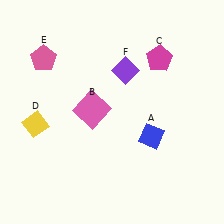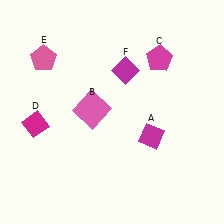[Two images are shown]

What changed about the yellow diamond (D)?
In Image 1, D is yellow. In Image 2, it changed to magenta.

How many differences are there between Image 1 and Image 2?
There are 3 differences between the two images.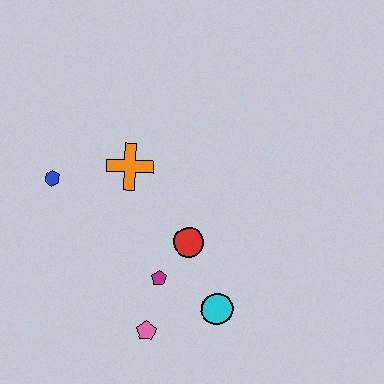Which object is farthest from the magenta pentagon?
The blue hexagon is farthest from the magenta pentagon.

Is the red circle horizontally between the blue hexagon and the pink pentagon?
No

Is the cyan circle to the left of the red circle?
No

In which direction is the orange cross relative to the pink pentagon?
The orange cross is above the pink pentagon.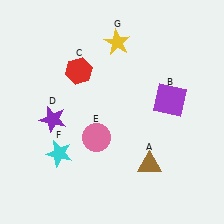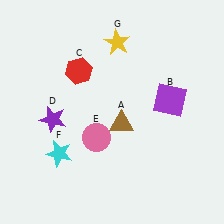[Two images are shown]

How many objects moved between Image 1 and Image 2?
1 object moved between the two images.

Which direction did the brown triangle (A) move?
The brown triangle (A) moved up.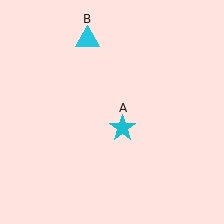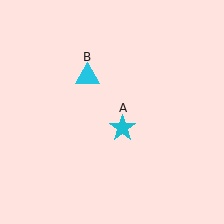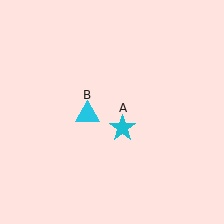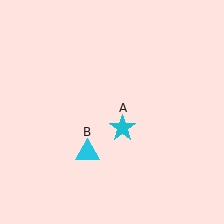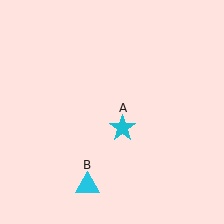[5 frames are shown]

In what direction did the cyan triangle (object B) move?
The cyan triangle (object B) moved down.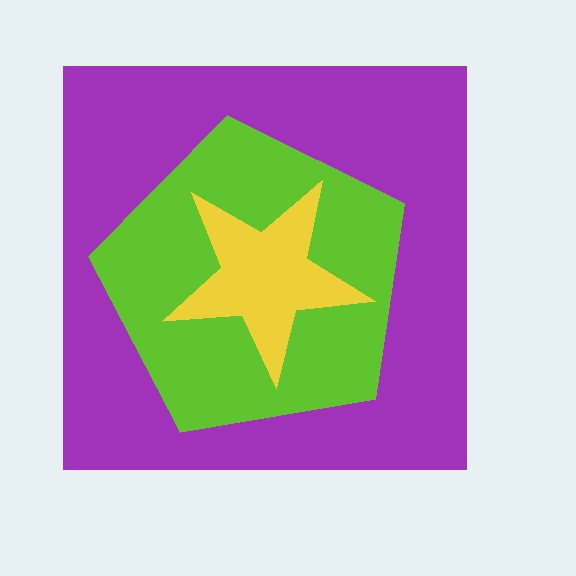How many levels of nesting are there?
3.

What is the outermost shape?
The purple square.